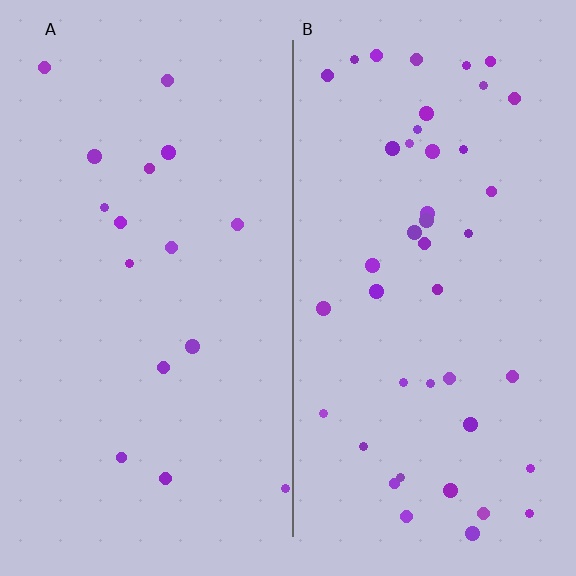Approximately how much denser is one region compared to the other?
Approximately 2.7× — region B over region A.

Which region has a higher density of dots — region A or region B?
B (the right).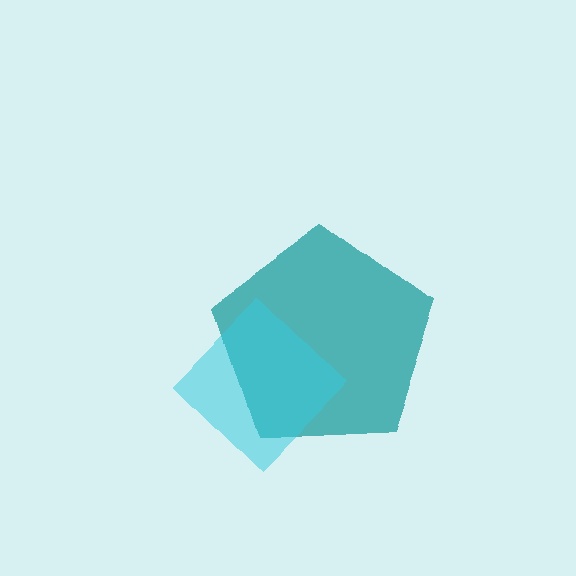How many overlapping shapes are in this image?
There are 2 overlapping shapes in the image.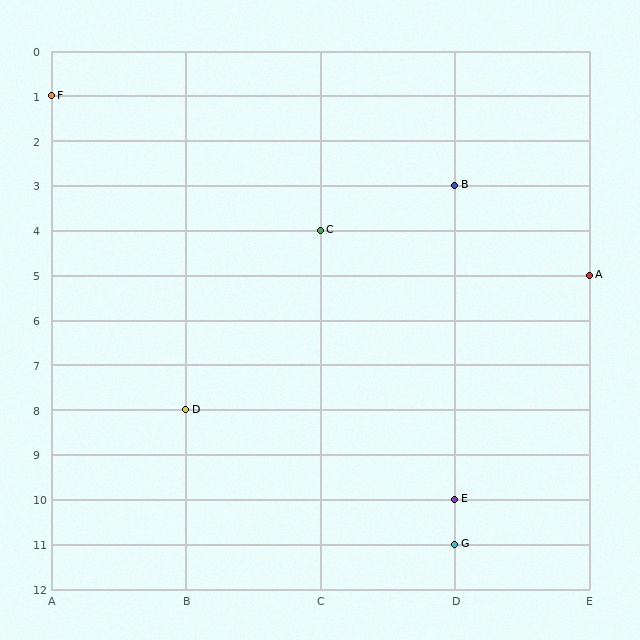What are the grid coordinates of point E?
Point E is at grid coordinates (D, 10).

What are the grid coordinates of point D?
Point D is at grid coordinates (B, 8).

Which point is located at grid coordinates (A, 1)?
Point F is at (A, 1).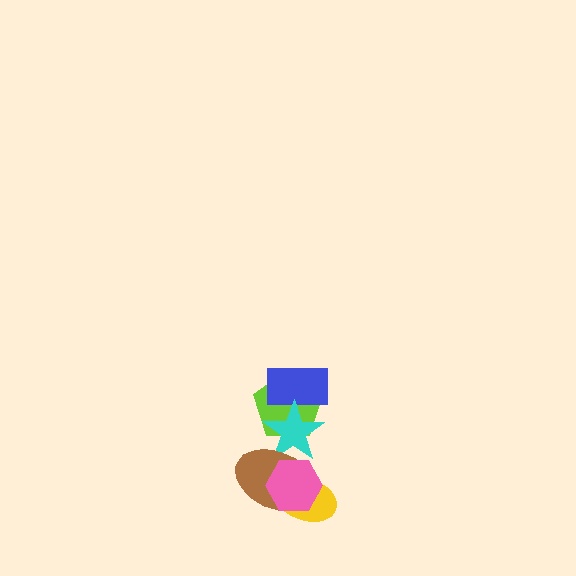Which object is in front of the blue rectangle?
The cyan star is in front of the blue rectangle.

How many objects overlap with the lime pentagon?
2 objects overlap with the lime pentagon.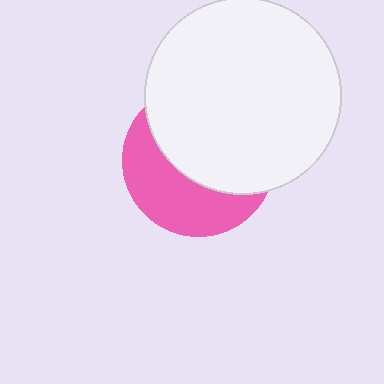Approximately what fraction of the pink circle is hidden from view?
Roughly 58% of the pink circle is hidden behind the white circle.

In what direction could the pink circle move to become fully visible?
The pink circle could move down. That would shift it out from behind the white circle entirely.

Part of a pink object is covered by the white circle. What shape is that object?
It is a circle.